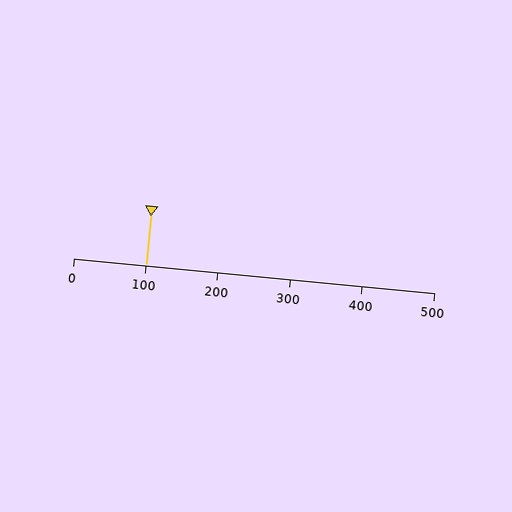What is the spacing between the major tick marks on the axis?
The major ticks are spaced 100 apart.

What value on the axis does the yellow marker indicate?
The marker indicates approximately 100.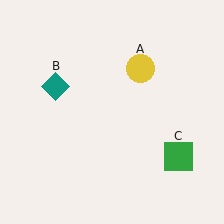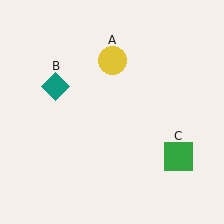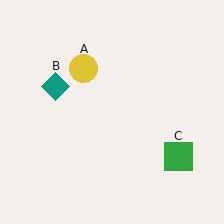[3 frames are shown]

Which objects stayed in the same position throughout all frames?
Teal diamond (object B) and green square (object C) remained stationary.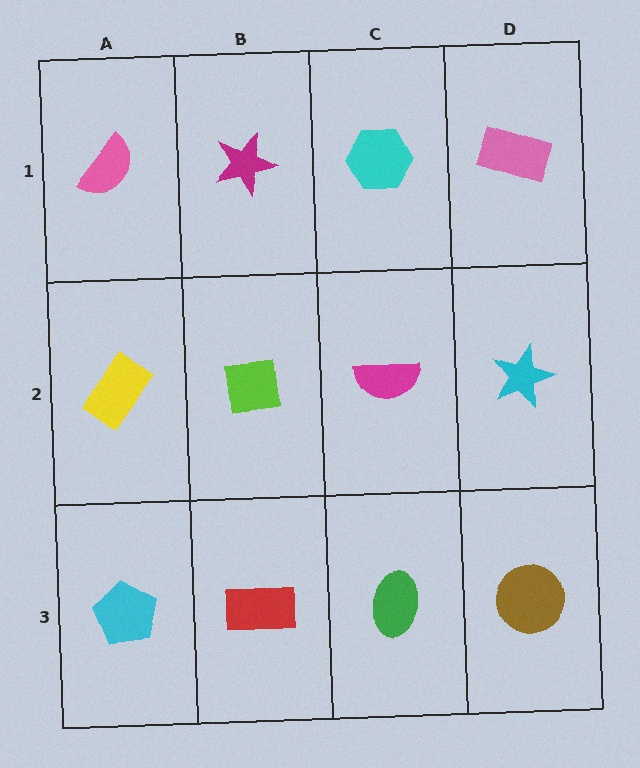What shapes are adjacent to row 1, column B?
A lime square (row 2, column B), a pink semicircle (row 1, column A), a cyan hexagon (row 1, column C).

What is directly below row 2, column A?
A cyan pentagon.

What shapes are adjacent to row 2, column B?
A magenta star (row 1, column B), a red rectangle (row 3, column B), a yellow rectangle (row 2, column A), a magenta semicircle (row 2, column C).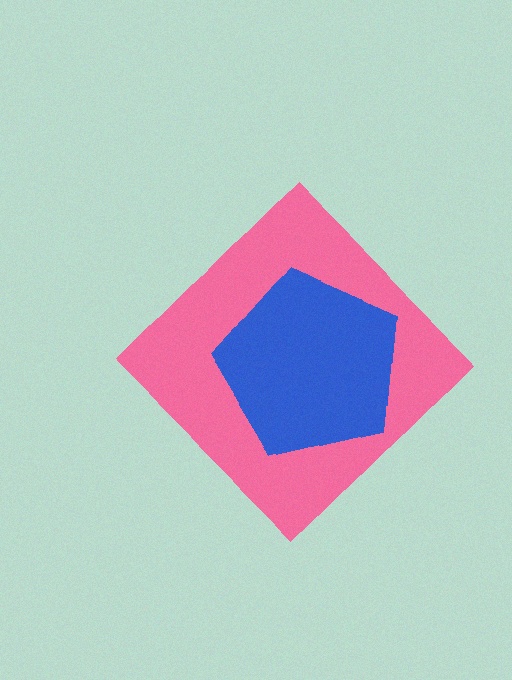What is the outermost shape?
The pink diamond.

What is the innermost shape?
The blue pentagon.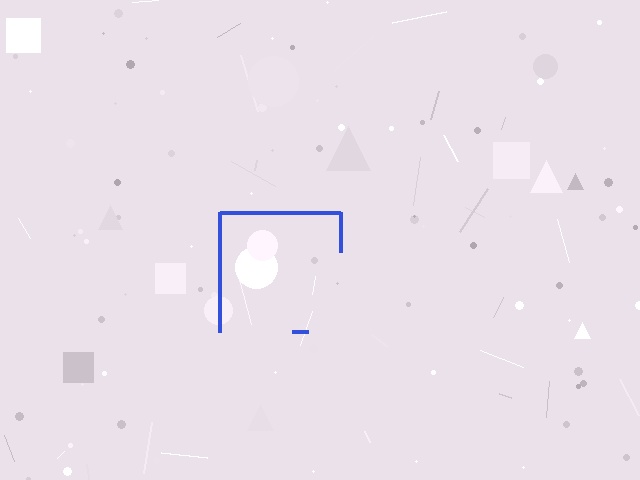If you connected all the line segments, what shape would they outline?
They would outline a square.